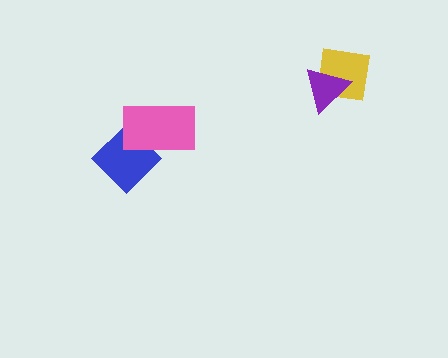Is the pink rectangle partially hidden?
No, no other shape covers it.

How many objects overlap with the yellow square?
1 object overlaps with the yellow square.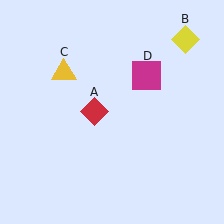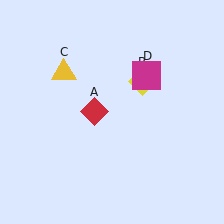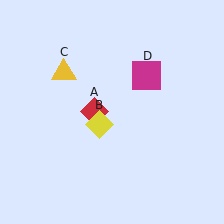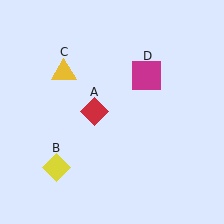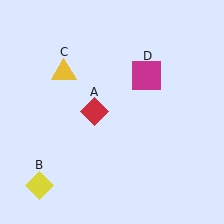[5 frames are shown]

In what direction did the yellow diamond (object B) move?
The yellow diamond (object B) moved down and to the left.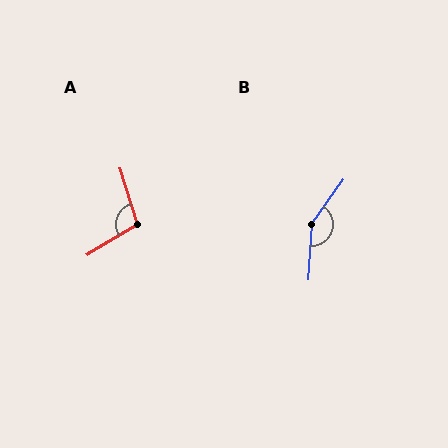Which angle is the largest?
B, at approximately 148 degrees.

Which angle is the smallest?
A, at approximately 104 degrees.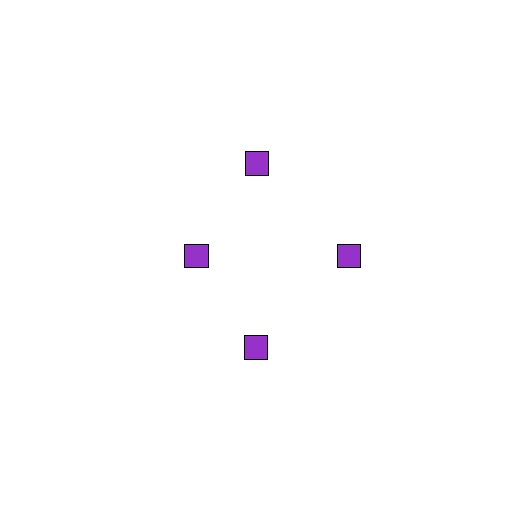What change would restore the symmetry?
The symmetry would be restored by moving it outward, back onto the ring so that all 4 diamonds sit at equal angles and equal distance from the center.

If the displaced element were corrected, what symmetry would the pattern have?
It would have 4-fold rotational symmetry — the pattern would map onto itself every 90 degrees.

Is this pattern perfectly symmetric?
No. The 4 purple diamonds are arranged in a ring, but one element near the 9 o'clock position is pulled inward toward the center, breaking the 4-fold rotational symmetry.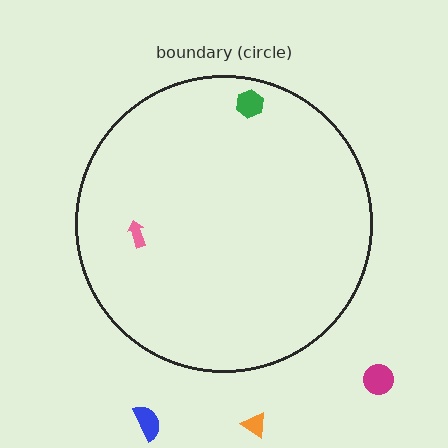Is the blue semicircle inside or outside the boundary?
Outside.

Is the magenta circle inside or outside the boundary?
Outside.